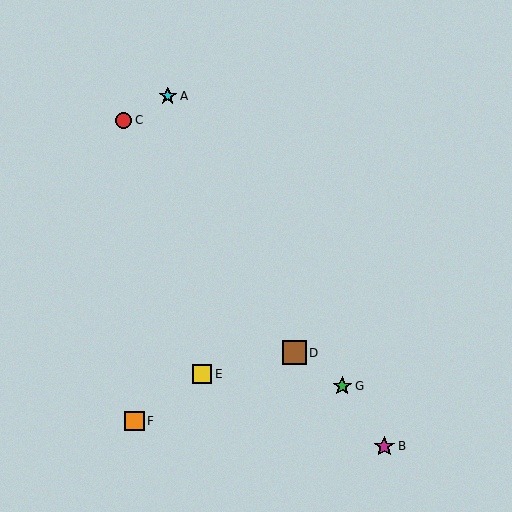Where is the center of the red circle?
The center of the red circle is at (124, 120).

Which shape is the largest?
The brown square (labeled D) is the largest.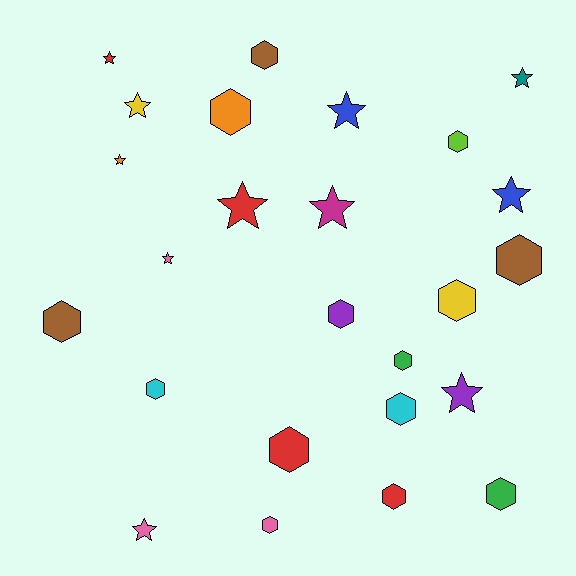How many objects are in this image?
There are 25 objects.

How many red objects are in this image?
There are 4 red objects.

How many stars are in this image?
There are 11 stars.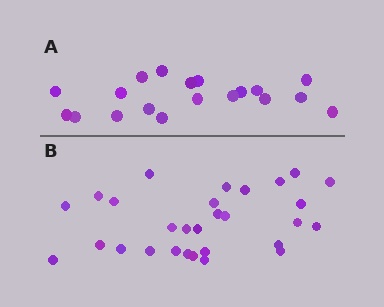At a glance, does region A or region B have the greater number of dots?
Region B (the bottom region) has more dots.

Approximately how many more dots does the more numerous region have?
Region B has roughly 10 or so more dots than region A.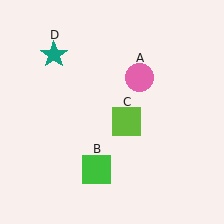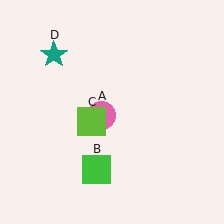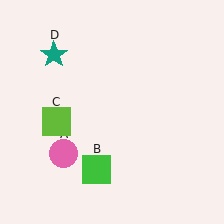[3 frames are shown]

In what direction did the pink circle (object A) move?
The pink circle (object A) moved down and to the left.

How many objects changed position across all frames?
2 objects changed position: pink circle (object A), lime square (object C).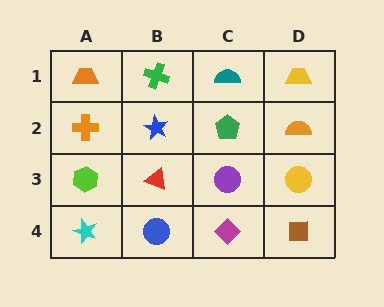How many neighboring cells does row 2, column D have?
3.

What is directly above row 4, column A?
A lime hexagon.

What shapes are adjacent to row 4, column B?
A red triangle (row 3, column B), a cyan star (row 4, column A), a magenta diamond (row 4, column C).